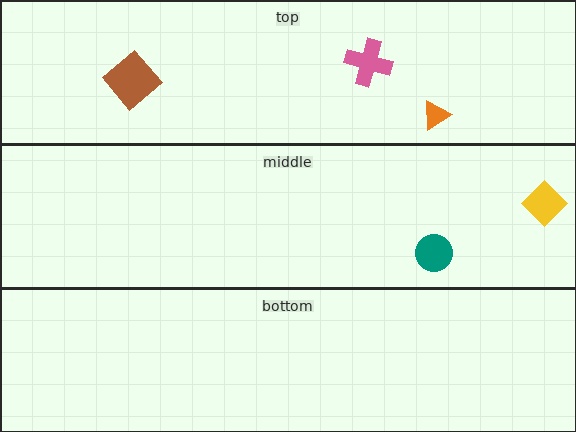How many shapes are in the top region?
3.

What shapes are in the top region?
The brown diamond, the orange triangle, the pink cross.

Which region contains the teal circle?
The middle region.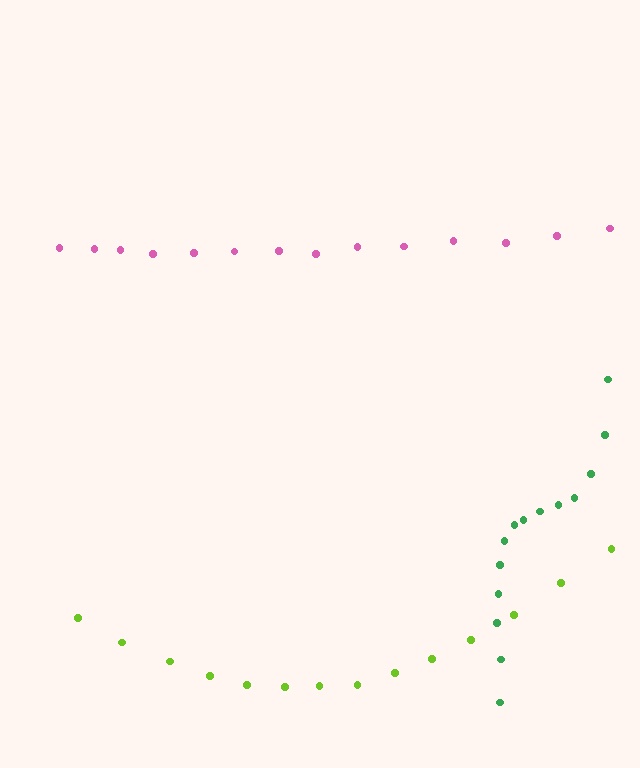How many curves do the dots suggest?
There are 3 distinct paths.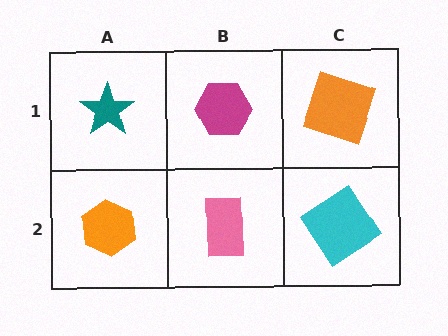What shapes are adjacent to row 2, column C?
An orange square (row 1, column C), a pink rectangle (row 2, column B).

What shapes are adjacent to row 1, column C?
A cyan diamond (row 2, column C), a magenta hexagon (row 1, column B).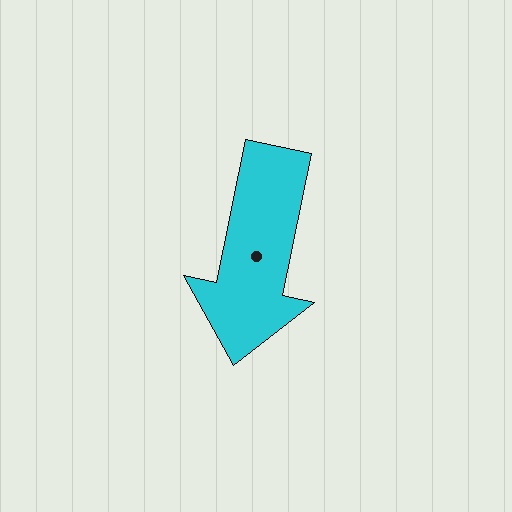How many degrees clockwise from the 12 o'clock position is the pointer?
Approximately 192 degrees.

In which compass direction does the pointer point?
South.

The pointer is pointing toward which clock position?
Roughly 6 o'clock.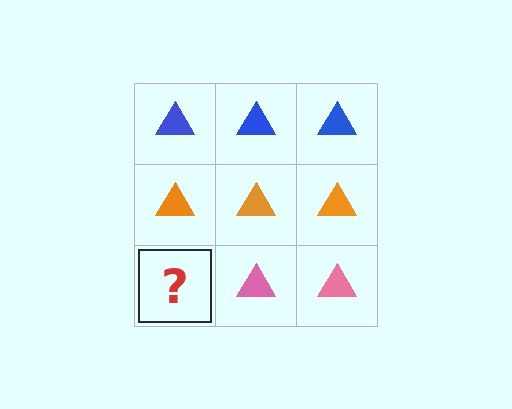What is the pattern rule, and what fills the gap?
The rule is that each row has a consistent color. The gap should be filled with a pink triangle.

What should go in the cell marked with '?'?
The missing cell should contain a pink triangle.